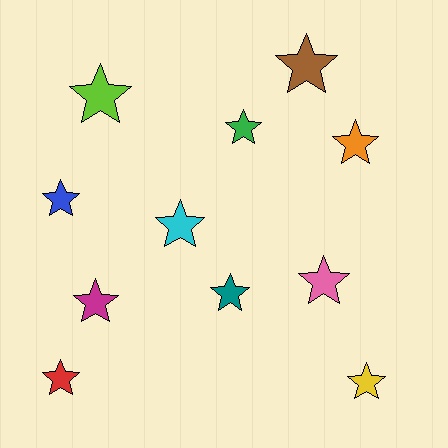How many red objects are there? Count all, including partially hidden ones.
There is 1 red object.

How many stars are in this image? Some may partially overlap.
There are 11 stars.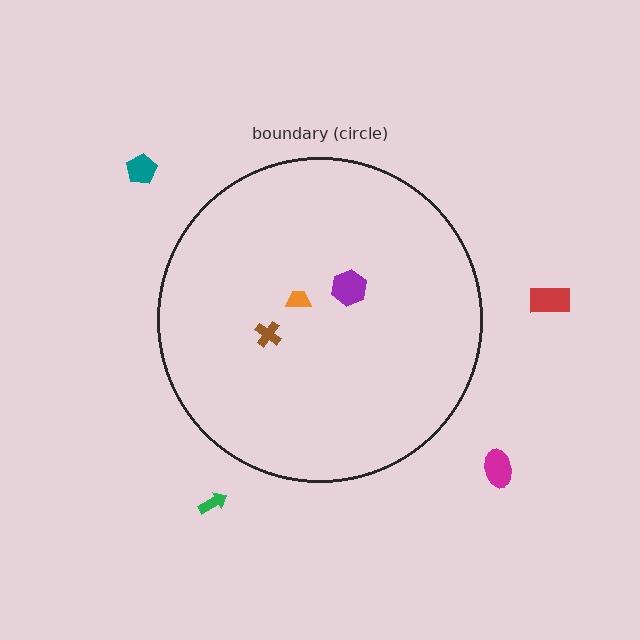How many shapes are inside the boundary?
3 inside, 4 outside.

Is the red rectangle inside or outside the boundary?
Outside.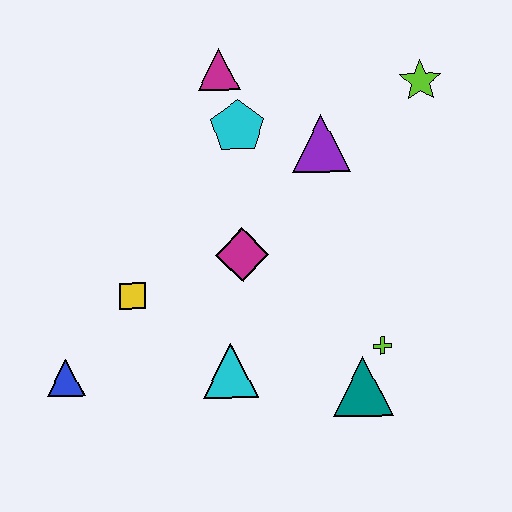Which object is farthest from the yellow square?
The lime star is farthest from the yellow square.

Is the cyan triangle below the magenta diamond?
Yes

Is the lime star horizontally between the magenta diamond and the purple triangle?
No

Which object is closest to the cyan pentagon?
The magenta triangle is closest to the cyan pentagon.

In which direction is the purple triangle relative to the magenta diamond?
The purple triangle is above the magenta diamond.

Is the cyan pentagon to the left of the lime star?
Yes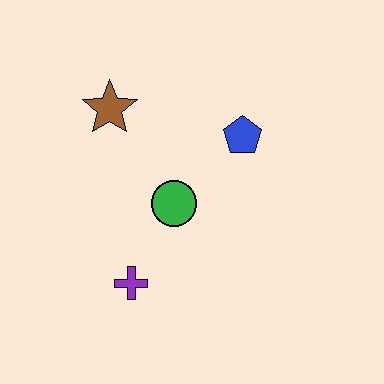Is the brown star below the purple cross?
No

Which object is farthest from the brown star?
The purple cross is farthest from the brown star.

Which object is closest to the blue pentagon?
The green circle is closest to the blue pentagon.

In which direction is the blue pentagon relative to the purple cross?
The blue pentagon is above the purple cross.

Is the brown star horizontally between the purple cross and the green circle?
No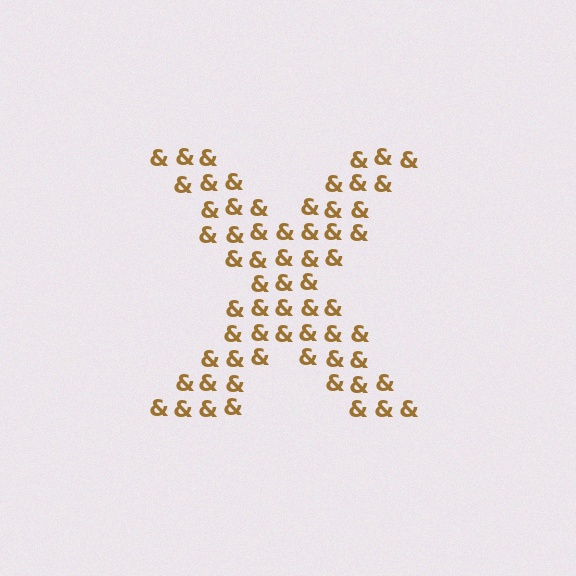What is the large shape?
The large shape is the letter X.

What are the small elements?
The small elements are ampersands.